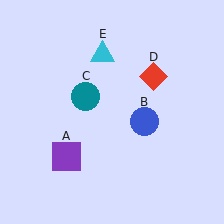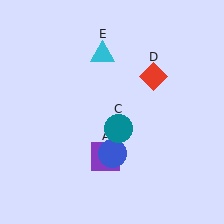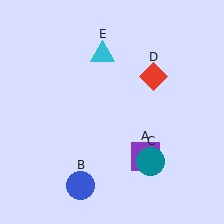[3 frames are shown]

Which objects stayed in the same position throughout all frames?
Red diamond (object D) and cyan triangle (object E) remained stationary.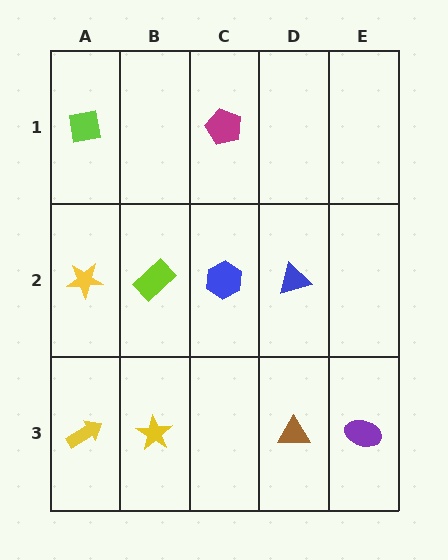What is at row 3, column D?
A brown triangle.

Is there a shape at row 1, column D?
No, that cell is empty.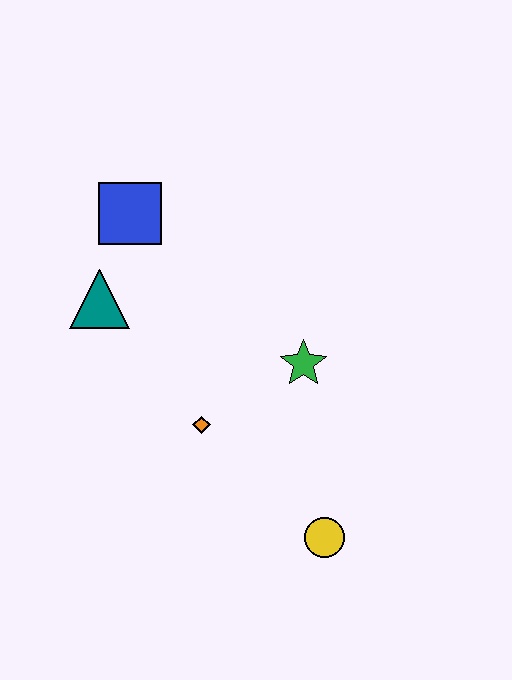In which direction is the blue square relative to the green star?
The blue square is to the left of the green star.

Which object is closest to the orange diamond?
The green star is closest to the orange diamond.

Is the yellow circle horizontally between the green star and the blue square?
No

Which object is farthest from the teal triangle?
The yellow circle is farthest from the teal triangle.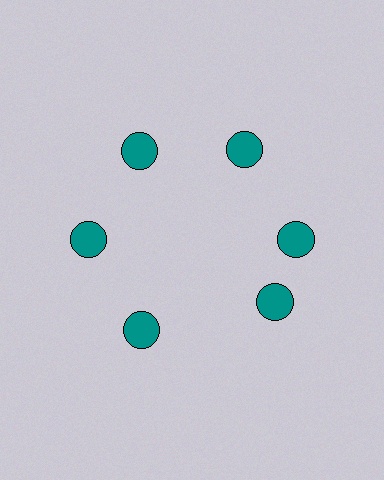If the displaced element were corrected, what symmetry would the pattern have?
It would have 6-fold rotational symmetry — the pattern would map onto itself every 60 degrees.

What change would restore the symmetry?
The symmetry would be restored by rotating it back into even spacing with its neighbors so that all 6 circles sit at equal angles and equal distance from the center.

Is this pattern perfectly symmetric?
No. The 6 teal circles are arranged in a ring, but one element near the 5 o'clock position is rotated out of alignment along the ring, breaking the 6-fold rotational symmetry.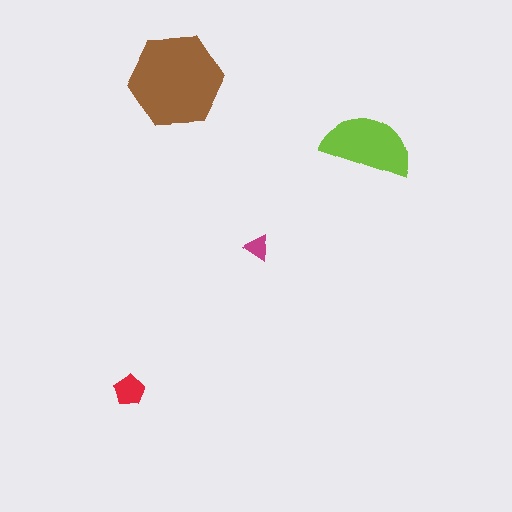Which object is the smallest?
The magenta triangle.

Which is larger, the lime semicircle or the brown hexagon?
The brown hexagon.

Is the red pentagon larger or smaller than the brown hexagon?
Smaller.